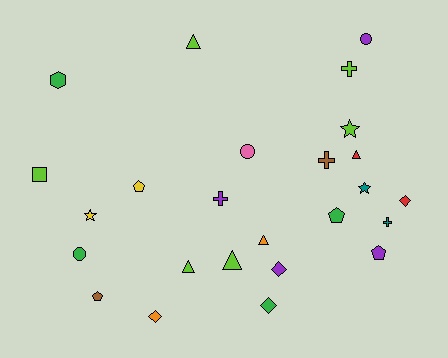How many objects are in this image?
There are 25 objects.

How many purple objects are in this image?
There are 4 purple objects.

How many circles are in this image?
There are 3 circles.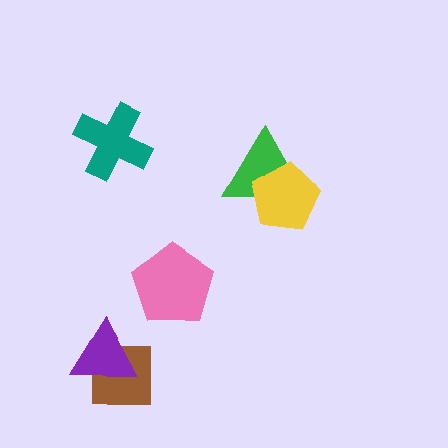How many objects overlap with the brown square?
1 object overlaps with the brown square.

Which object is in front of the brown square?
The purple triangle is in front of the brown square.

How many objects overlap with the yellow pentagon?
1 object overlaps with the yellow pentagon.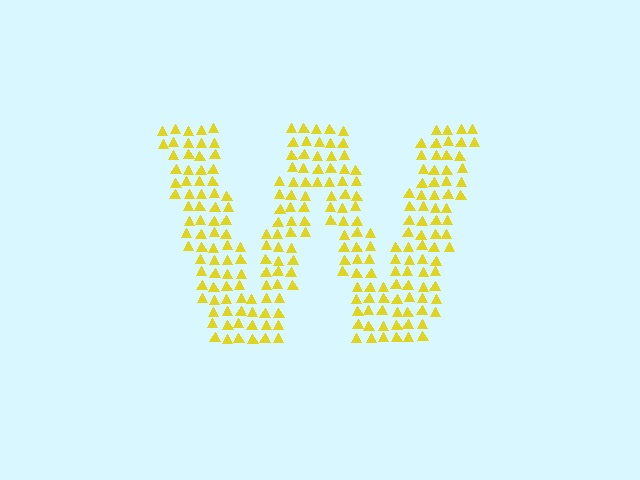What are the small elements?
The small elements are triangles.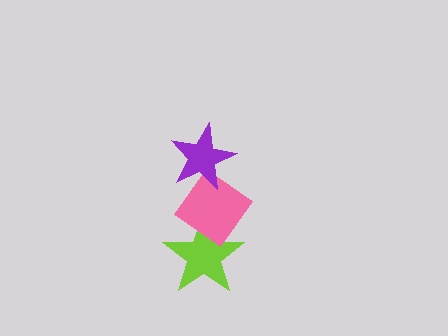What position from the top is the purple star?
The purple star is 1st from the top.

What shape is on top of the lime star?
The pink diamond is on top of the lime star.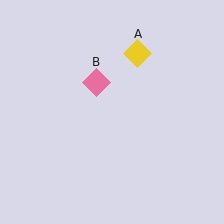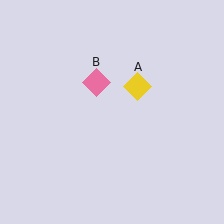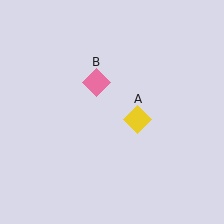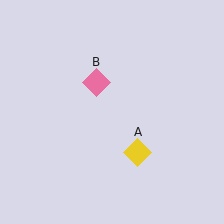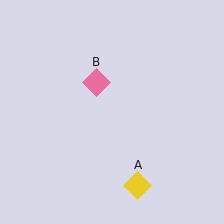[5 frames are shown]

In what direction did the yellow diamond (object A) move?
The yellow diamond (object A) moved down.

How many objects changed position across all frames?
1 object changed position: yellow diamond (object A).